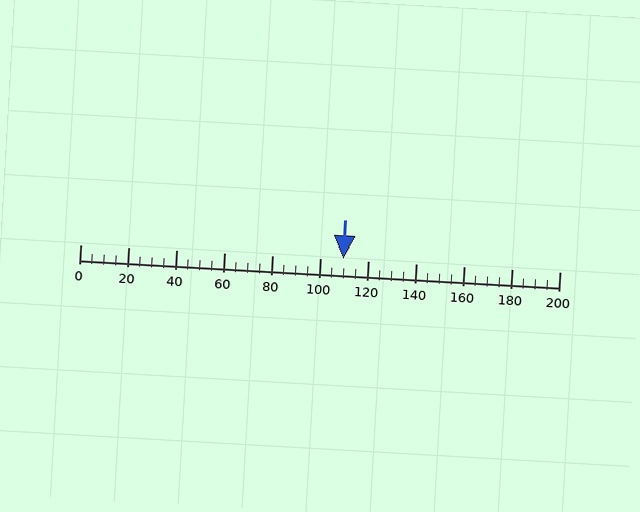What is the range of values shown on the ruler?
The ruler shows values from 0 to 200.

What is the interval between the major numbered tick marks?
The major tick marks are spaced 20 units apart.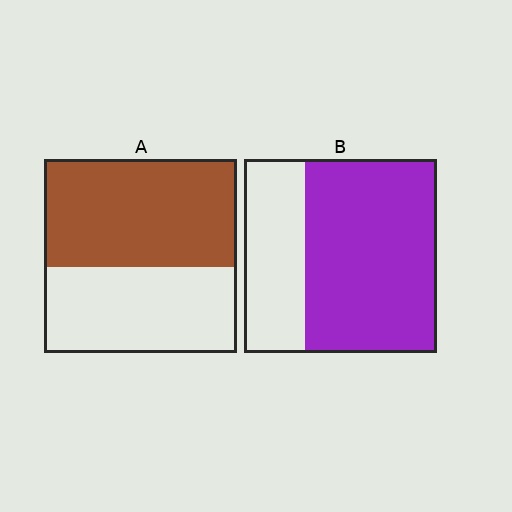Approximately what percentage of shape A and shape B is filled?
A is approximately 55% and B is approximately 70%.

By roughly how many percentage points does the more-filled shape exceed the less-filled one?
By roughly 15 percentage points (B over A).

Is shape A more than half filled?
Yes.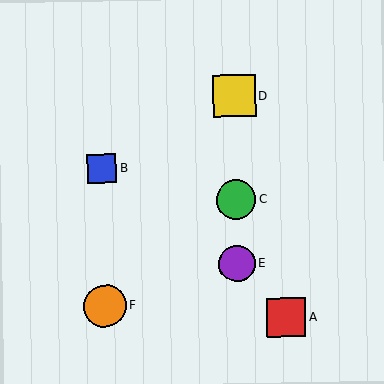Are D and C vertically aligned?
Yes, both are at x≈234.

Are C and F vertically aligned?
No, C is at x≈236 and F is at x≈105.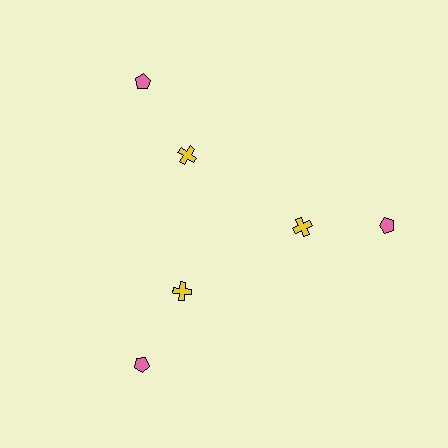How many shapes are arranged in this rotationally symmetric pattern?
There are 6 shapes, arranged in 3 groups of 2.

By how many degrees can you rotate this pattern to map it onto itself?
The pattern maps onto itself every 120 degrees of rotation.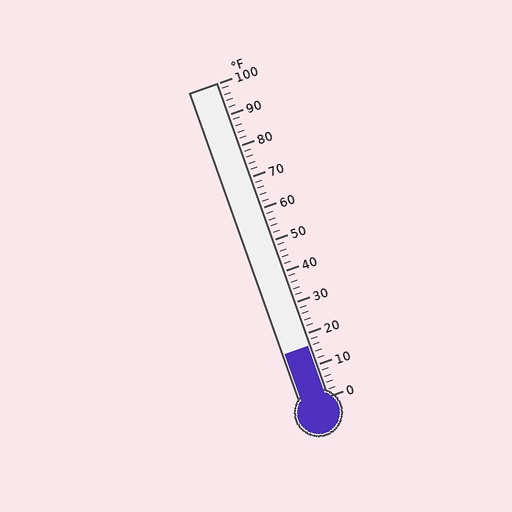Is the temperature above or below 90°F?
The temperature is below 90°F.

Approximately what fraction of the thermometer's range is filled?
The thermometer is filled to approximately 15% of its range.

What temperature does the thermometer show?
The thermometer shows approximately 16°F.